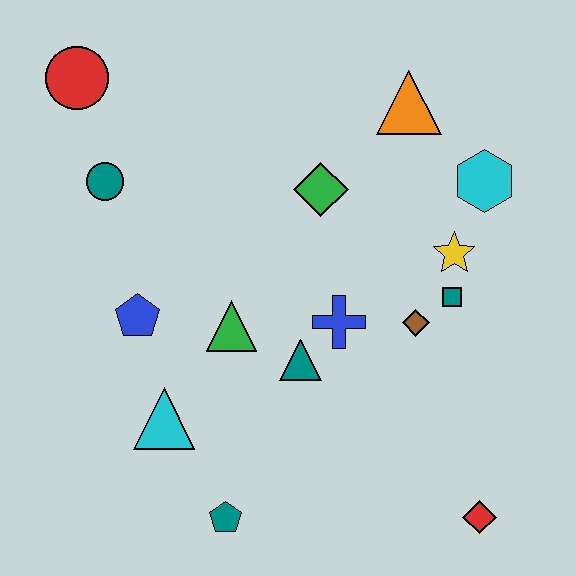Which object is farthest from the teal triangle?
The red circle is farthest from the teal triangle.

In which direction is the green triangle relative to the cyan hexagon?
The green triangle is to the left of the cyan hexagon.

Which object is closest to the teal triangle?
The blue cross is closest to the teal triangle.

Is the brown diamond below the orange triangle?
Yes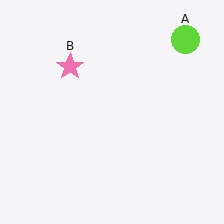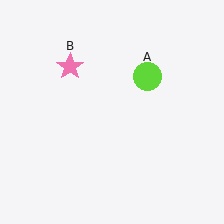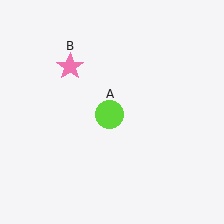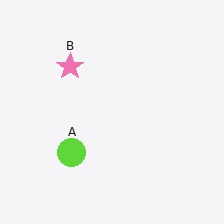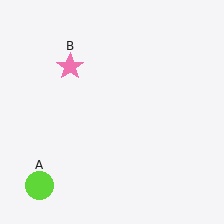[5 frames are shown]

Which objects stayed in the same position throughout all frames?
Pink star (object B) remained stationary.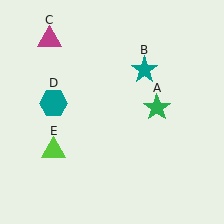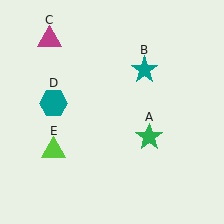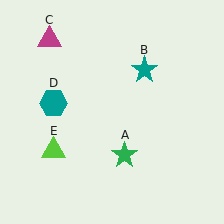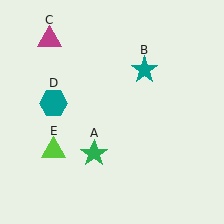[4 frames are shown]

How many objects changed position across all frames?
1 object changed position: green star (object A).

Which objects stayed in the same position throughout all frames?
Teal star (object B) and magenta triangle (object C) and teal hexagon (object D) and lime triangle (object E) remained stationary.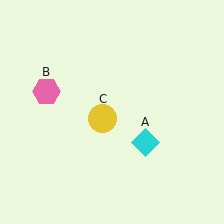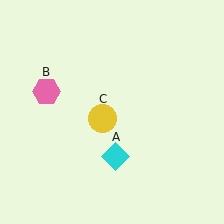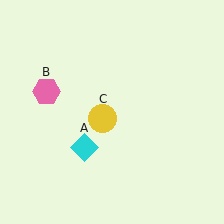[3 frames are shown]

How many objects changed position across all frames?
1 object changed position: cyan diamond (object A).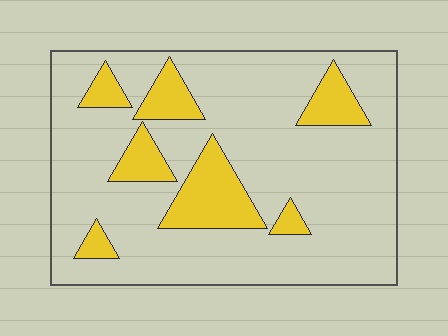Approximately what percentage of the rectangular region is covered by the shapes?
Approximately 20%.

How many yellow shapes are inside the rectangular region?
7.